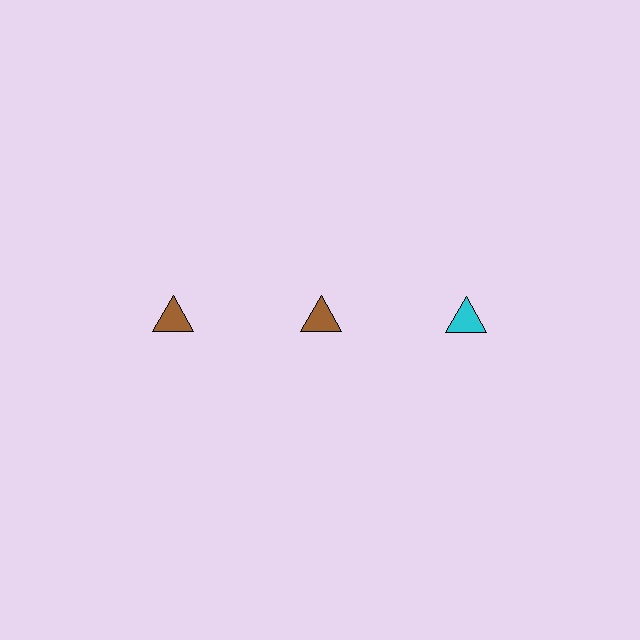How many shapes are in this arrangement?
There are 3 shapes arranged in a grid pattern.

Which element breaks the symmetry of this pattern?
The cyan triangle in the top row, center column breaks the symmetry. All other shapes are brown triangles.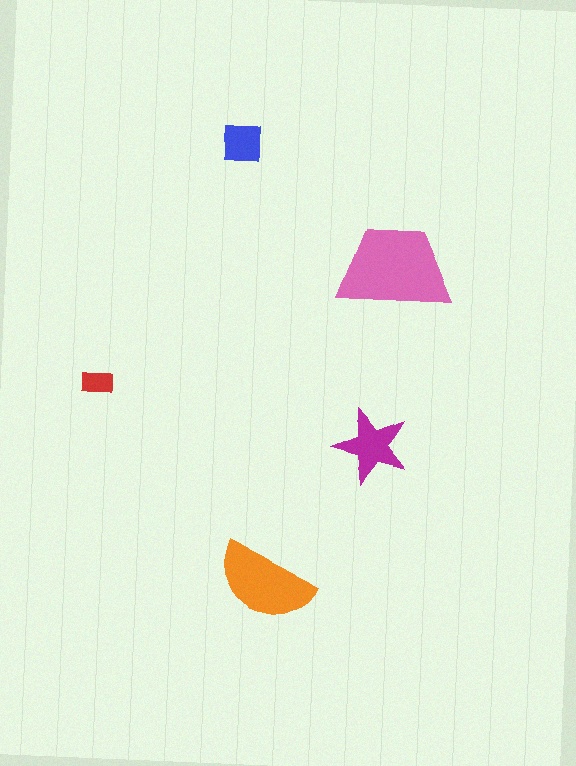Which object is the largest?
The pink trapezoid.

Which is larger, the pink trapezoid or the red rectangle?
The pink trapezoid.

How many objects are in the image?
There are 5 objects in the image.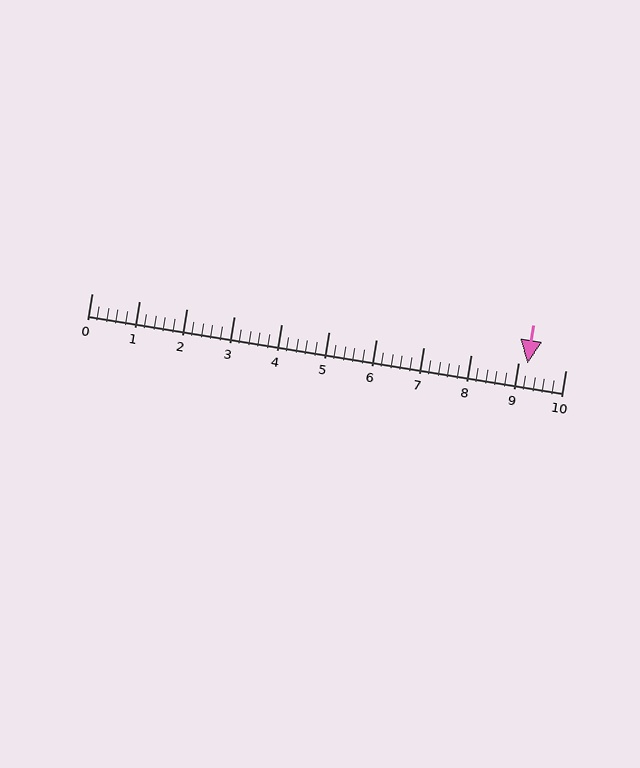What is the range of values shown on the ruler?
The ruler shows values from 0 to 10.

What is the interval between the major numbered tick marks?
The major tick marks are spaced 1 units apart.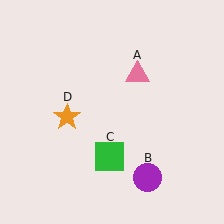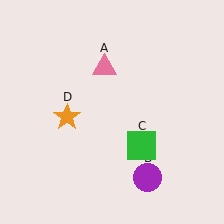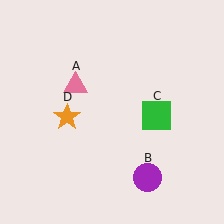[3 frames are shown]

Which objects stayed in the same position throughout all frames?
Purple circle (object B) and orange star (object D) remained stationary.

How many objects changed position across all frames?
2 objects changed position: pink triangle (object A), green square (object C).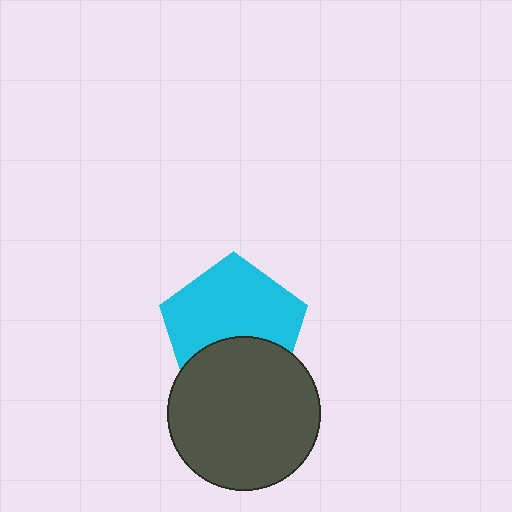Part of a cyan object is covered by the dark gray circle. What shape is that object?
It is a pentagon.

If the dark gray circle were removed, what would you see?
You would see the complete cyan pentagon.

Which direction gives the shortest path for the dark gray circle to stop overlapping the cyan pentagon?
Moving down gives the shortest separation.